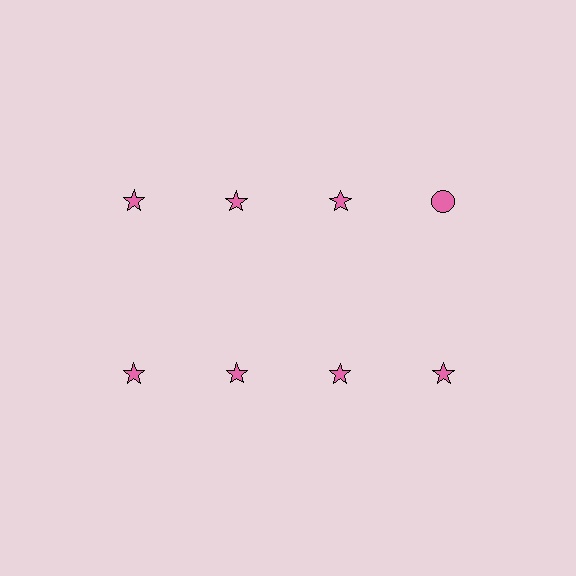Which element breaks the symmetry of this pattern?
The pink circle in the top row, second from right column breaks the symmetry. All other shapes are pink stars.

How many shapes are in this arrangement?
There are 8 shapes arranged in a grid pattern.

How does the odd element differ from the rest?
It has a different shape: circle instead of star.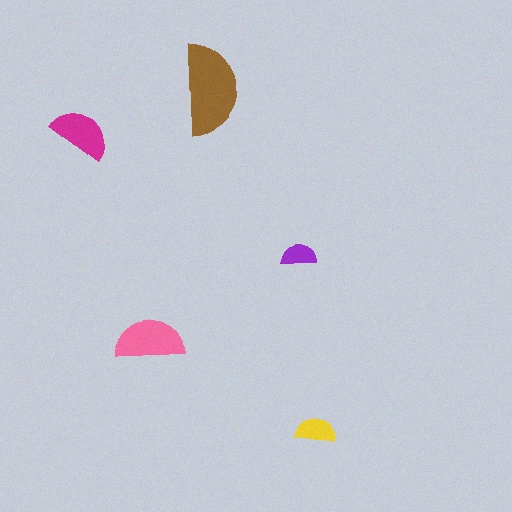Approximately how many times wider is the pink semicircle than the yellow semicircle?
About 1.5 times wider.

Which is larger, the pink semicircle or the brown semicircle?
The brown one.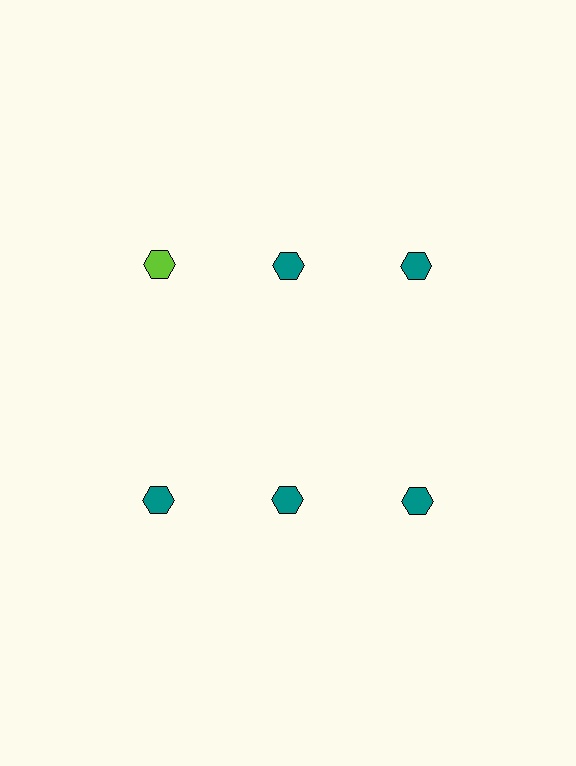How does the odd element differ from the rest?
It has a different color: lime instead of teal.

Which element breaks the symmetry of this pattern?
The lime hexagon in the top row, leftmost column breaks the symmetry. All other shapes are teal hexagons.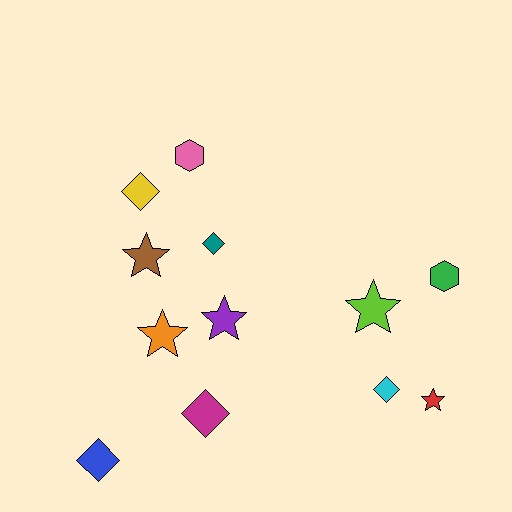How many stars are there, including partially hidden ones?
There are 5 stars.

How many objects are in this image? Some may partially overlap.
There are 12 objects.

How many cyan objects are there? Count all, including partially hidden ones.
There is 1 cyan object.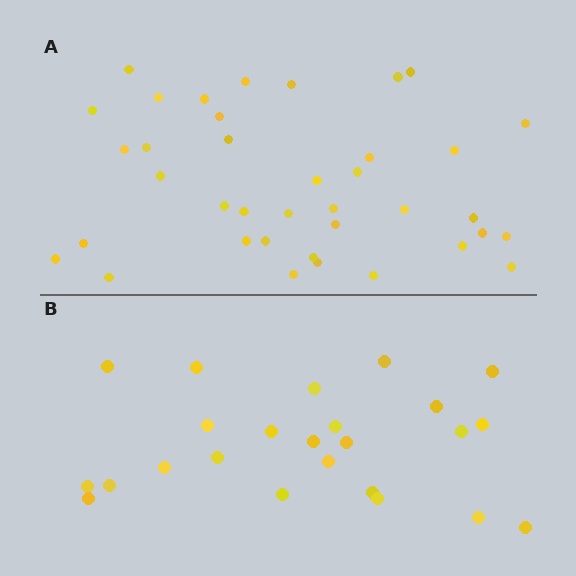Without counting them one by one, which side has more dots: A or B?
Region A (the top region) has more dots.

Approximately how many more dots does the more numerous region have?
Region A has approximately 15 more dots than region B.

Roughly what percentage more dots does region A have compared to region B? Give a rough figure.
About 60% more.